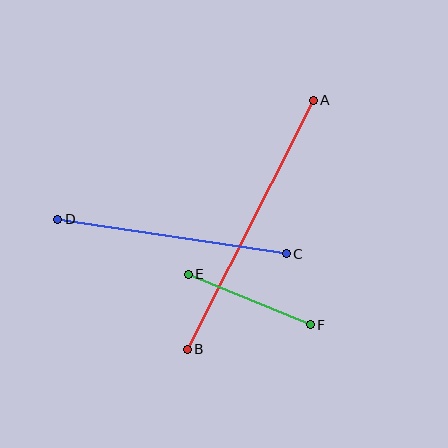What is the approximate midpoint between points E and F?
The midpoint is at approximately (249, 300) pixels.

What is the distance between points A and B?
The distance is approximately 279 pixels.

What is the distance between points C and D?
The distance is approximately 231 pixels.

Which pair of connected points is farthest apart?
Points A and B are farthest apart.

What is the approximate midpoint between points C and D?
The midpoint is at approximately (172, 237) pixels.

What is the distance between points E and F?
The distance is approximately 132 pixels.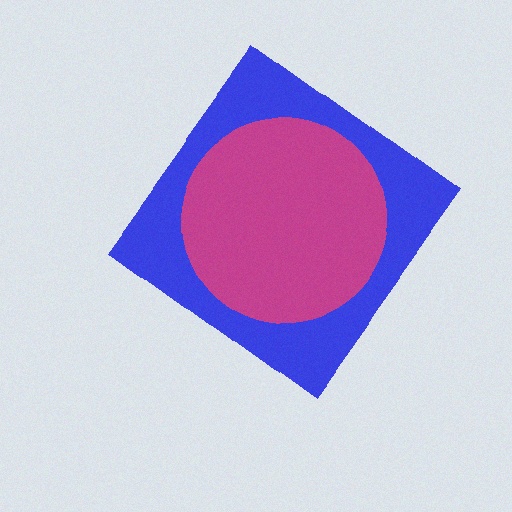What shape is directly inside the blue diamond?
The magenta circle.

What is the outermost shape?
The blue diamond.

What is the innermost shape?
The magenta circle.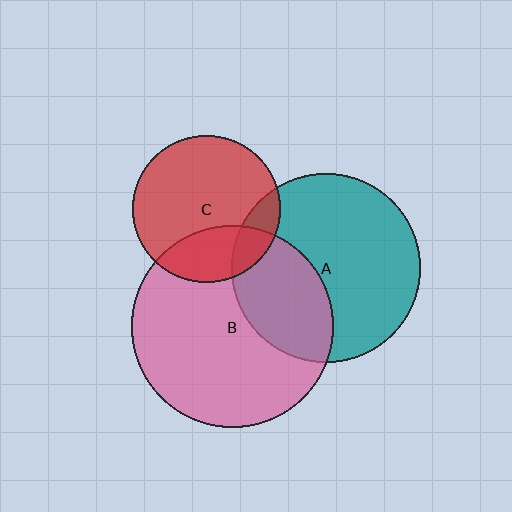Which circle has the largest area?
Circle B (pink).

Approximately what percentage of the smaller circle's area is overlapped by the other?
Approximately 30%.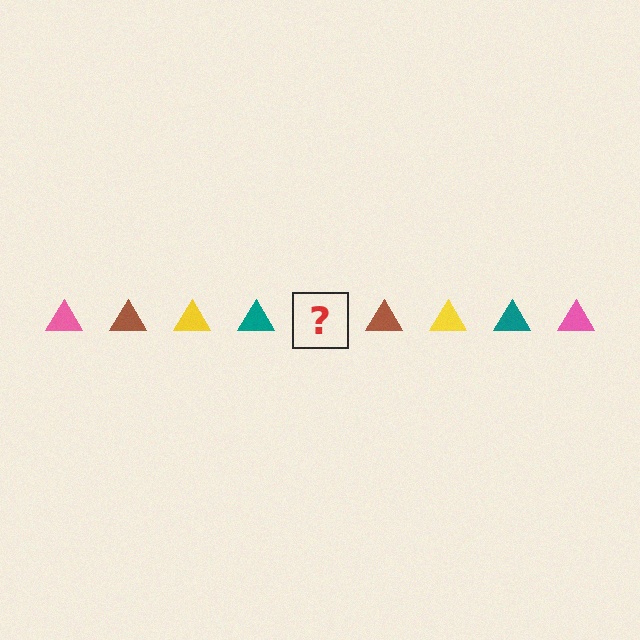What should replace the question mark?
The question mark should be replaced with a pink triangle.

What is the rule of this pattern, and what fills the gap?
The rule is that the pattern cycles through pink, brown, yellow, teal triangles. The gap should be filled with a pink triangle.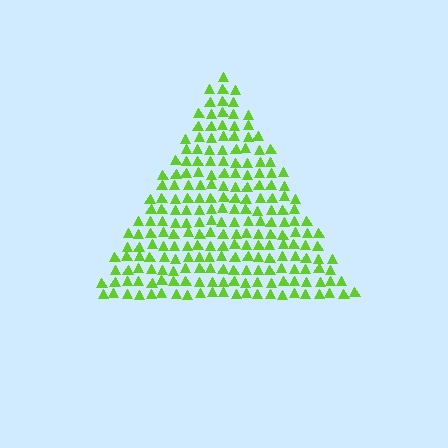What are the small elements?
The small elements are triangles.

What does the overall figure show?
The overall figure shows a triangle.